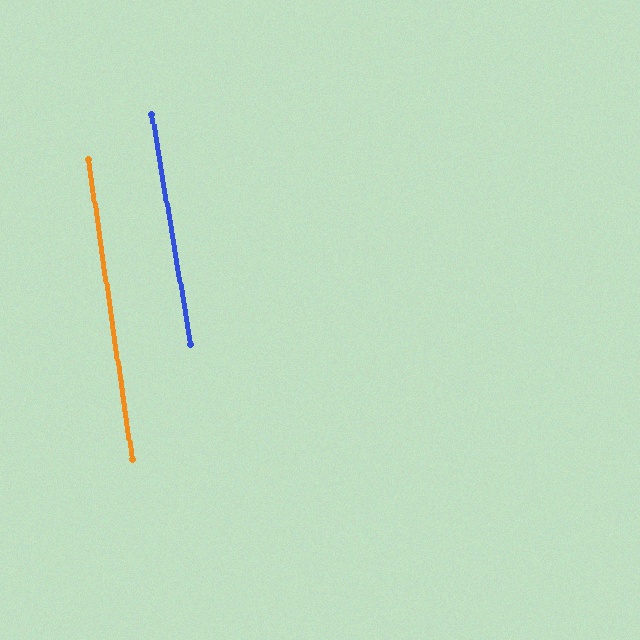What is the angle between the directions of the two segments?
Approximately 1 degree.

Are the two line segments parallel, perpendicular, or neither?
Parallel — their directions differ by only 1.2°.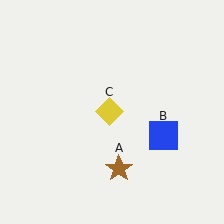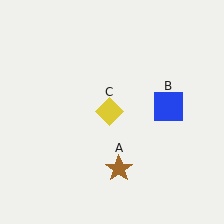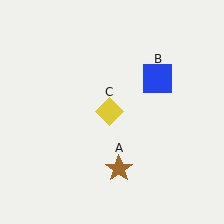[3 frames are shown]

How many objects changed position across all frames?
1 object changed position: blue square (object B).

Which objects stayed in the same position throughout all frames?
Brown star (object A) and yellow diamond (object C) remained stationary.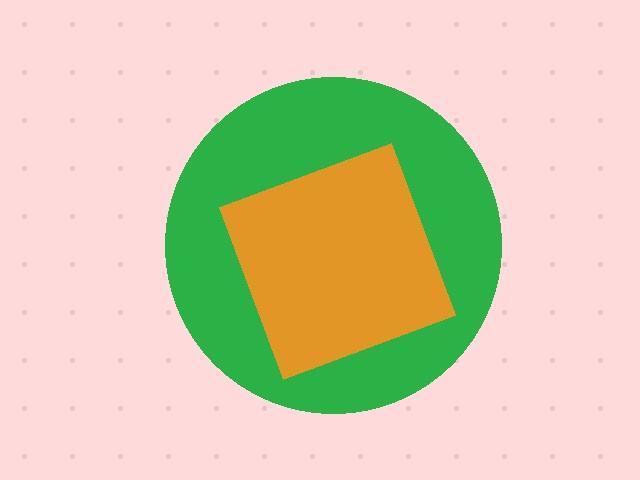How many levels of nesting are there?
2.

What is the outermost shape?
The green circle.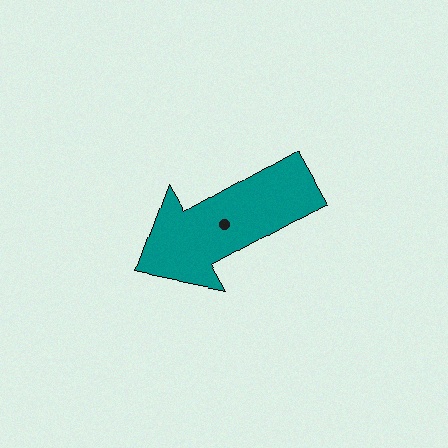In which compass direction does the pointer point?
Southwest.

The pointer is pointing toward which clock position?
Roughly 8 o'clock.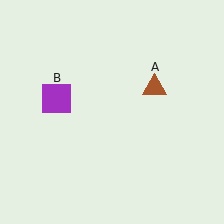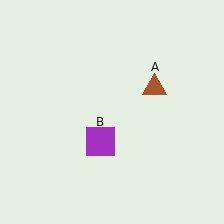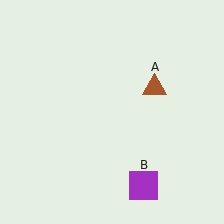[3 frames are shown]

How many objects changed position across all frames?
1 object changed position: purple square (object B).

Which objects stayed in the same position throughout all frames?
Brown triangle (object A) remained stationary.